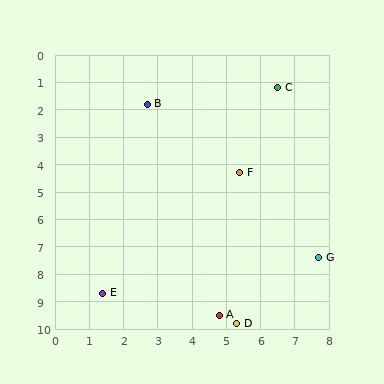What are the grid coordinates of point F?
Point F is at approximately (5.4, 4.3).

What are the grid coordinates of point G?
Point G is at approximately (7.7, 7.4).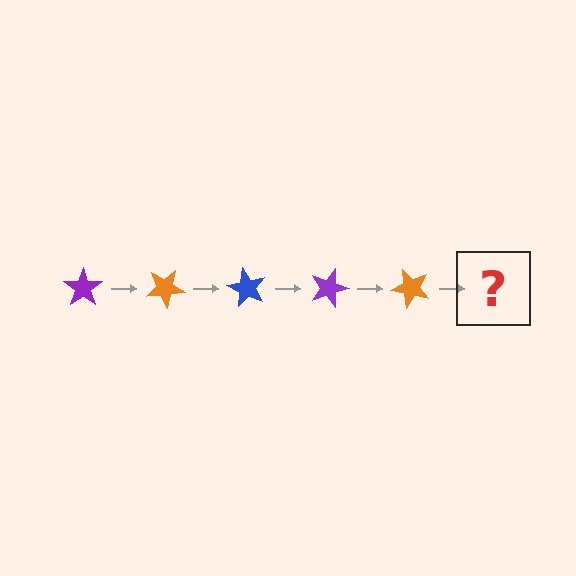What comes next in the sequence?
The next element should be a blue star, rotated 150 degrees from the start.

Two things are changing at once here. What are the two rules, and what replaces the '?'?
The two rules are that it rotates 30 degrees each step and the color cycles through purple, orange, and blue. The '?' should be a blue star, rotated 150 degrees from the start.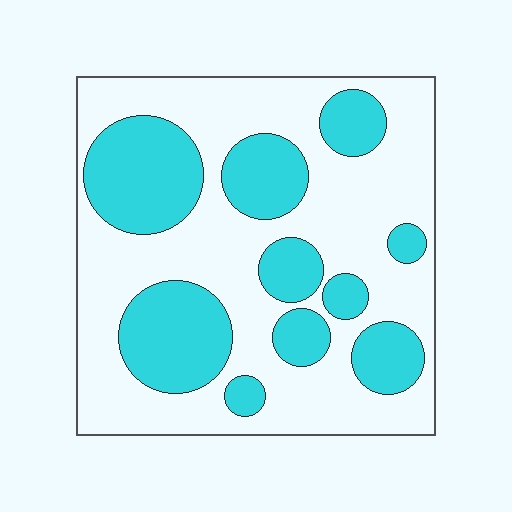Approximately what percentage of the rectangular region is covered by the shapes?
Approximately 35%.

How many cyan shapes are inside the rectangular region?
10.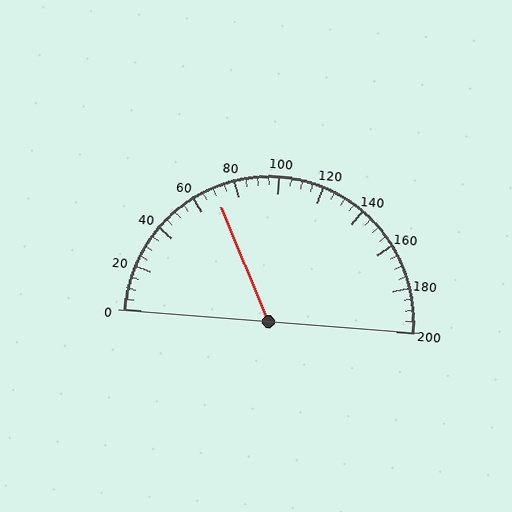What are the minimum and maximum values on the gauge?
The gauge ranges from 0 to 200.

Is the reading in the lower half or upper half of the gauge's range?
The reading is in the lower half of the range (0 to 200).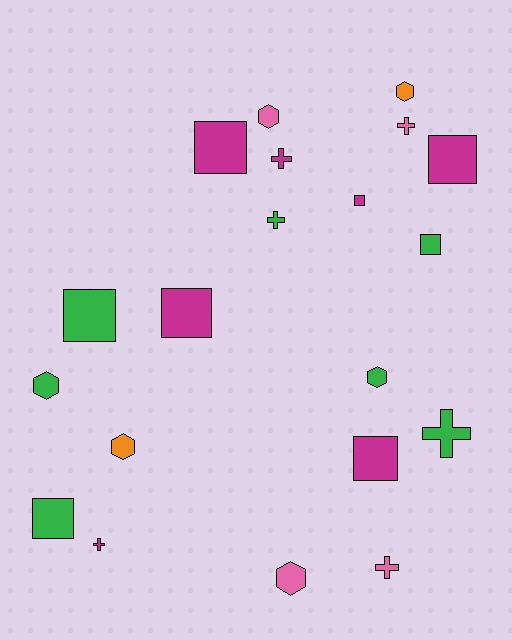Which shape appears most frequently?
Square, with 8 objects.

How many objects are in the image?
There are 20 objects.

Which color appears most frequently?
Magenta, with 7 objects.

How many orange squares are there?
There are no orange squares.